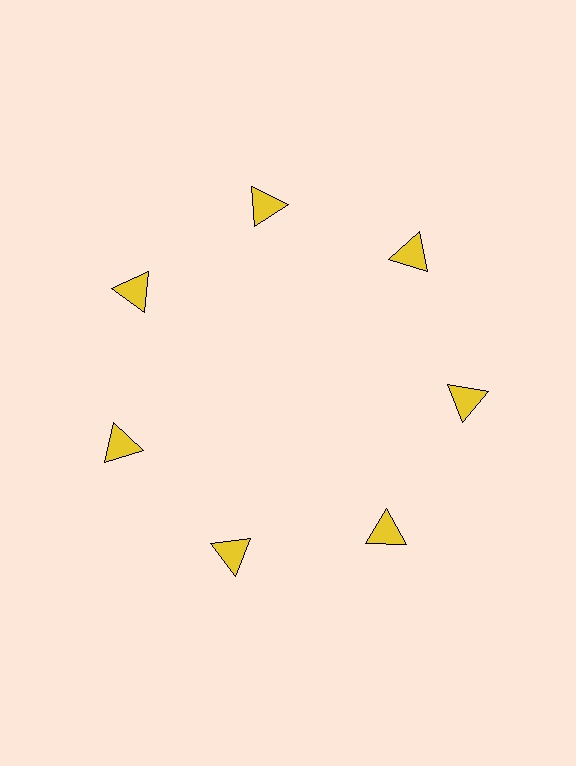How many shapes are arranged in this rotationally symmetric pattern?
There are 7 shapes, arranged in 7 groups of 1.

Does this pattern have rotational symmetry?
Yes, this pattern has 7-fold rotational symmetry. It looks the same after rotating 51 degrees around the center.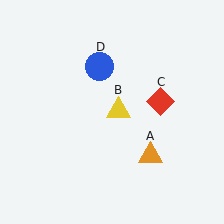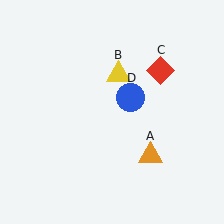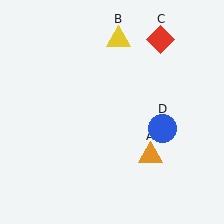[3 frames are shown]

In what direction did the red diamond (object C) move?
The red diamond (object C) moved up.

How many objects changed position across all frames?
3 objects changed position: yellow triangle (object B), red diamond (object C), blue circle (object D).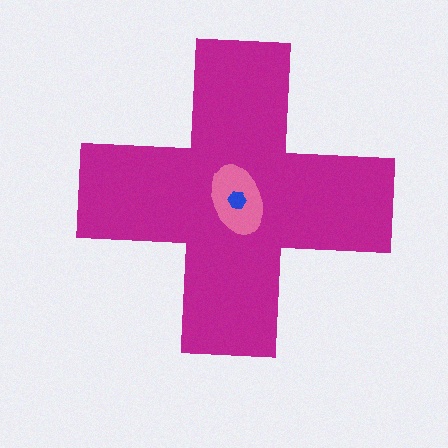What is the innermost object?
The blue hexagon.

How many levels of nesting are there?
3.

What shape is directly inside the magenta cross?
The pink ellipse.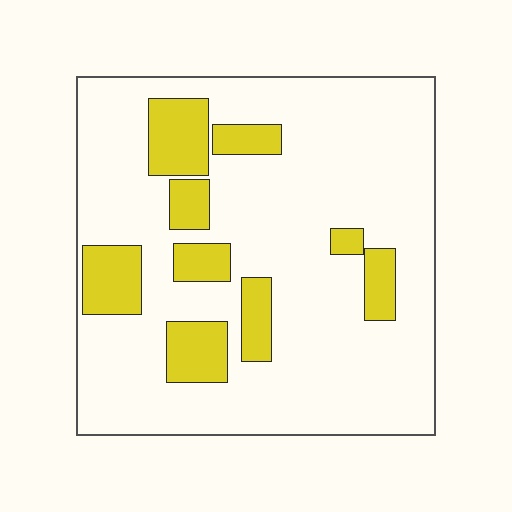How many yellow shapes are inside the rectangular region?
9.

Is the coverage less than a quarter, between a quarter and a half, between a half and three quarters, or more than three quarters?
Less than a quarter.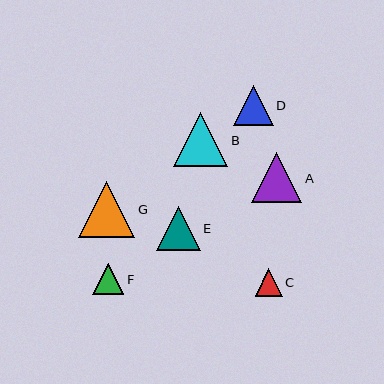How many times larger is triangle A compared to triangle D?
Triangle A is approximately 1.3 times the size of triangle D.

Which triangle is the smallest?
Triangle C is the smallest with a size of approximately 27 pixels.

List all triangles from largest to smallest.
From largest to smallest: G, B, A, E, D, F, C.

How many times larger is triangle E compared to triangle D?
Triangle E is approximately 1.1 times the size of triangle D.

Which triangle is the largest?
Triangle G is the largest with a size of approximately 56 pixels.